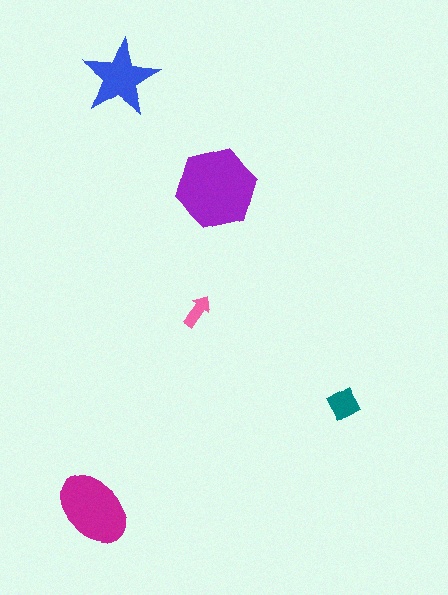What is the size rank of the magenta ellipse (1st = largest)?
2nd.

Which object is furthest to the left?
The magenta ellipse is leftmost.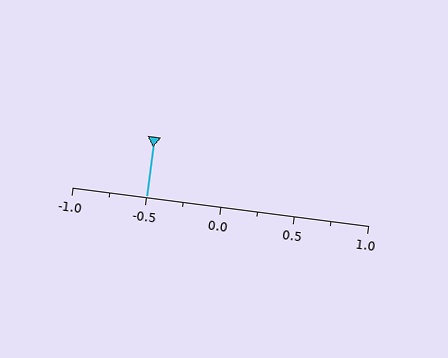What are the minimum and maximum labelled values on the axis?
The axis runs from -1.0 to 1.0.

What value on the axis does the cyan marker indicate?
The marker indicates approximately -0.5.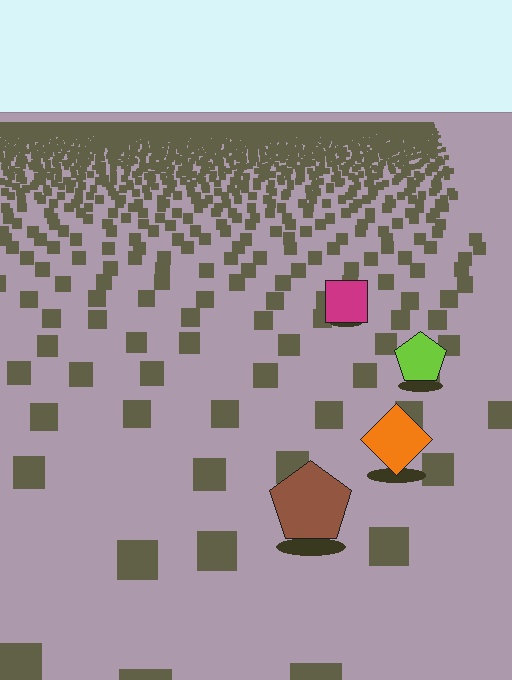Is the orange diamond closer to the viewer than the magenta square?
Yes. The orange diamond is closer — you can tell from the texture gradient: the ground texture is coarser near it.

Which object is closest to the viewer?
The brown pentagon is closest. The texture marks near it are larger and more spread out.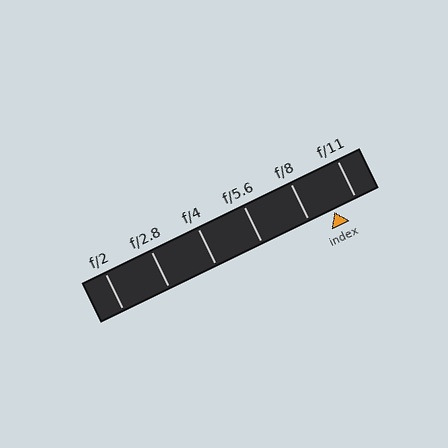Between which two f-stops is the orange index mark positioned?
The index mark is between f/8 and f/11.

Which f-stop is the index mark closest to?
The index mark is closest to f/11.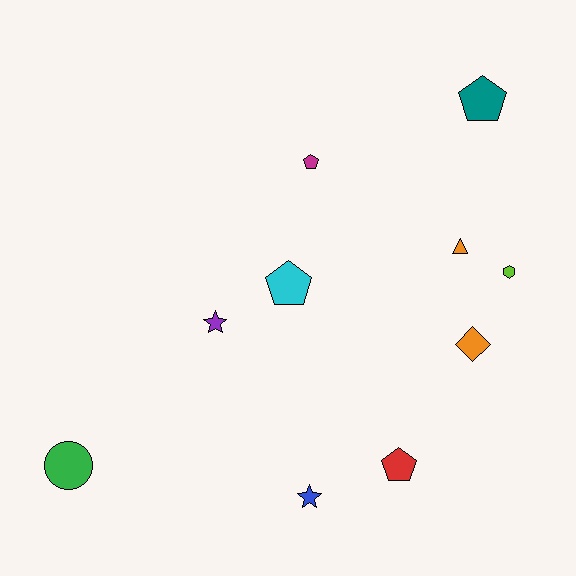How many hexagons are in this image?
There is 1 hexagon.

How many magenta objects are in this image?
There is 1 magenta object.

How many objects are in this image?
There are 10 objects.